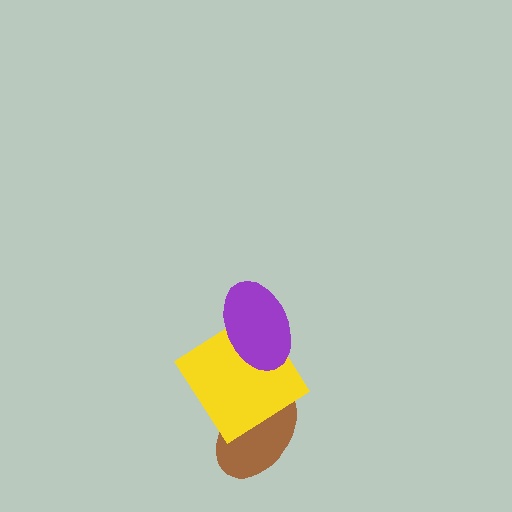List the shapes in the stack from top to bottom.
From top to bottom: the purple ellipse, the yellow diamond, the brown ellipse.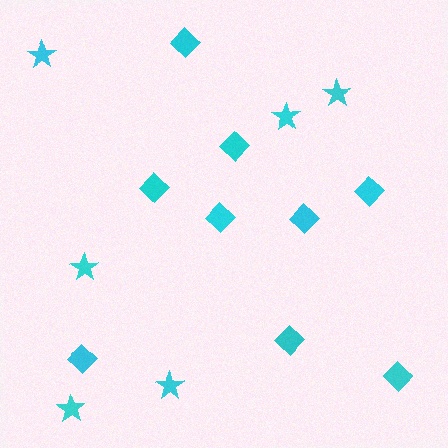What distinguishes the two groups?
There are 2 groups: one group of stars (6) and one group of diamonds (9).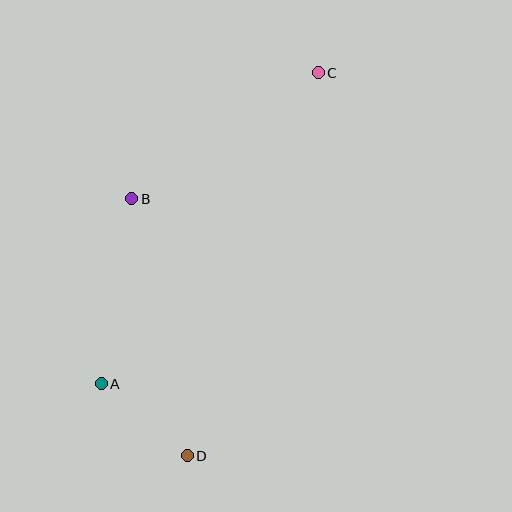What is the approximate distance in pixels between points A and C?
The distance between A and C is approximately 379 pixels.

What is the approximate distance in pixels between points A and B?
The distance between A and B is approximately 187 pixels.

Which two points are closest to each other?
Points A and D are closest to each other.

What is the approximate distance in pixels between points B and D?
The distance between B and D is approximately 263 pixels.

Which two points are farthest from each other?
Points C and D are farthest from each other.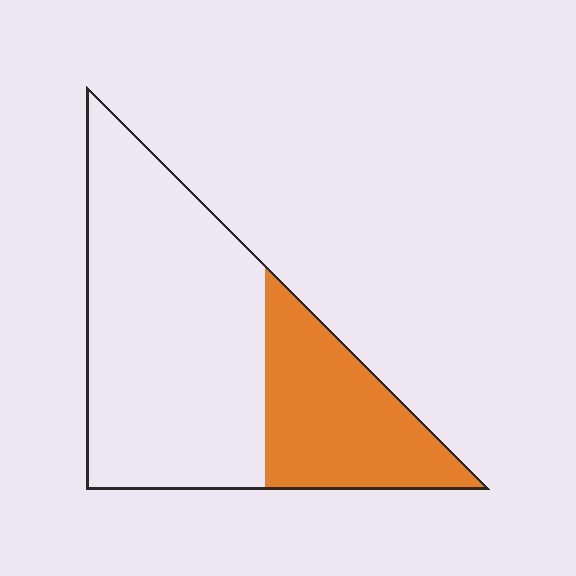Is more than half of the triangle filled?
No.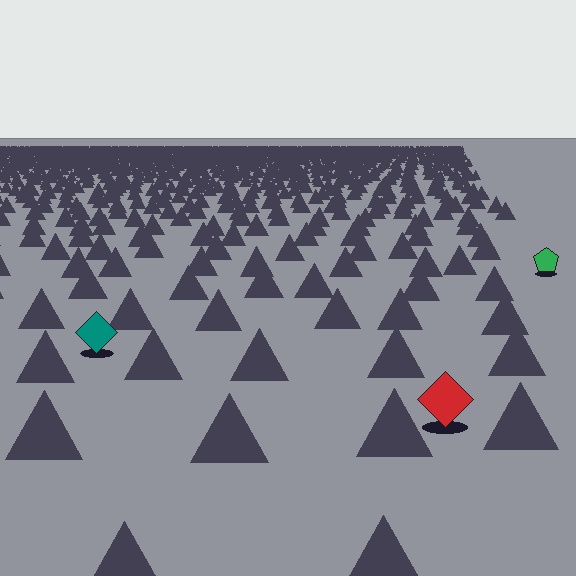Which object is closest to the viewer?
The red diamond is closest. The texture marks near it are larger and more spread out.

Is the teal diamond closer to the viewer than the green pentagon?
Yes. The teal diamond is closer — you can tell from the texture gradient: the ground texture is coarser near it.